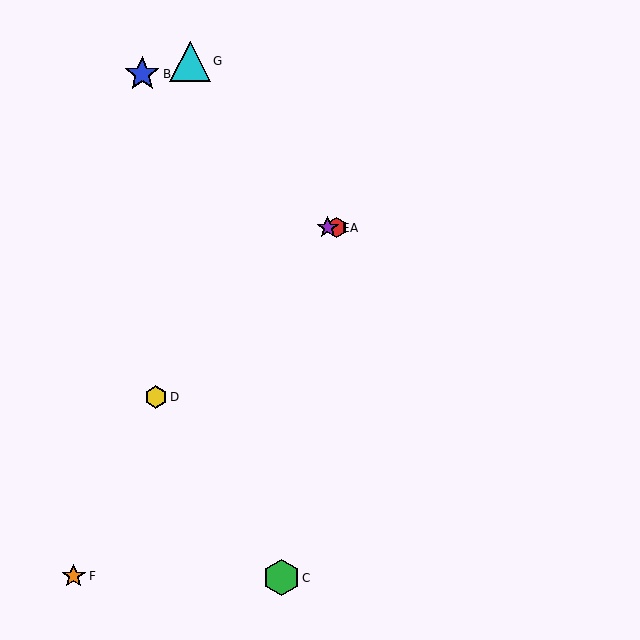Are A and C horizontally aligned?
No, A is at y≈228 and C is at y≈578.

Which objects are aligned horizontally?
Objects A, E are aligned horizontally.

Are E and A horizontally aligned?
Yes, both are at y≈228.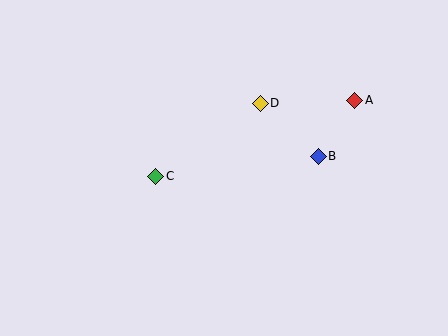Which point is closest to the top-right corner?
Point A is closest to the top-right corner.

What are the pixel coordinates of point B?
Point B is at (318, 156).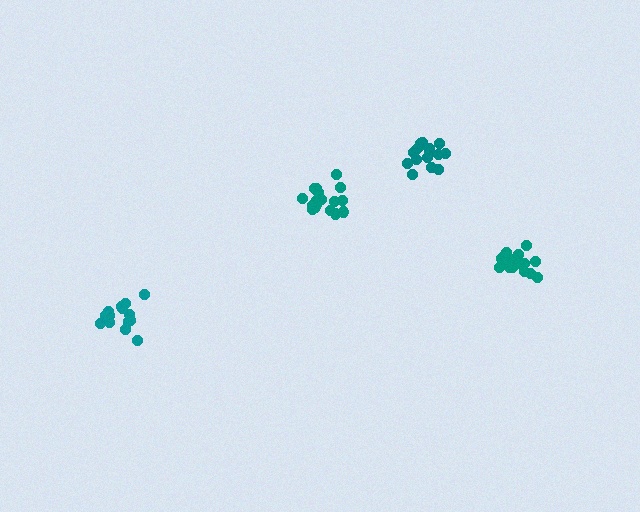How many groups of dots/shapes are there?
There are 4 groups.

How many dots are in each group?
Group 1: 15 dots, Group 2: 18 dots, Group 3: 17 dots, Group 4: 16 dots (66 total).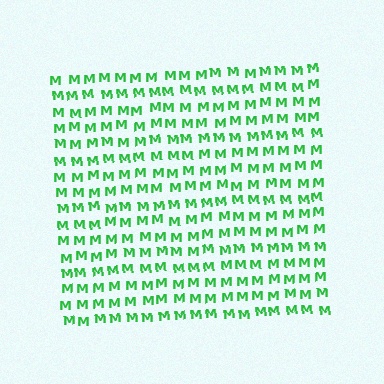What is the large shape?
The large shape is a square.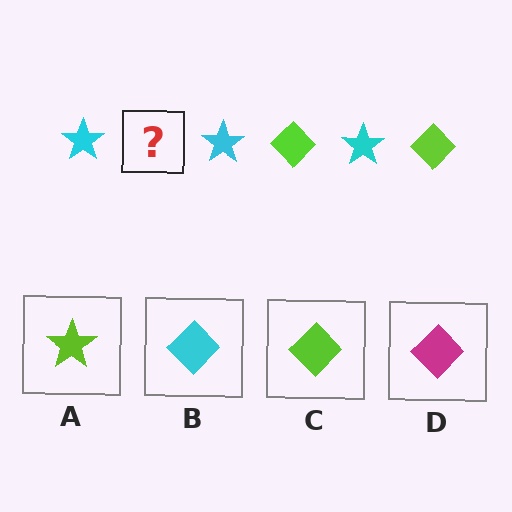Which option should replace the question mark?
Option C.